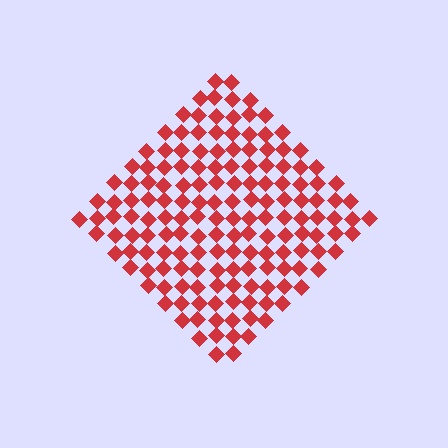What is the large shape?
The large shape is a diamond.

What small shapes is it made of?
It is made of small diamonds.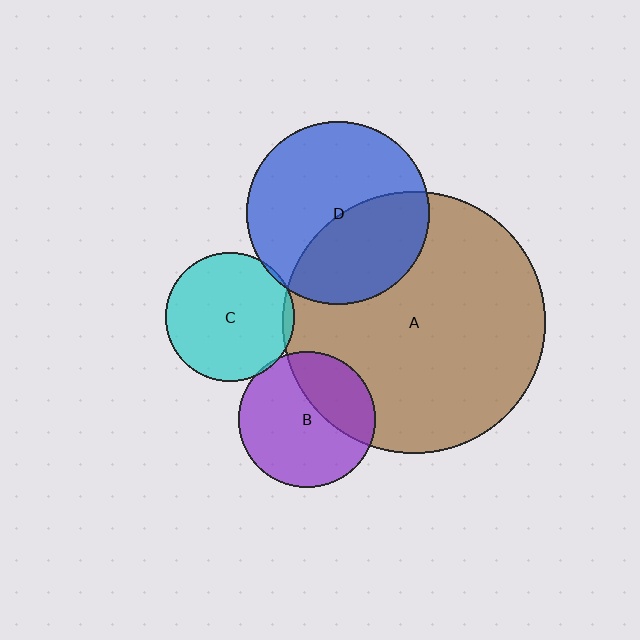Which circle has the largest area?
Circle A (brown).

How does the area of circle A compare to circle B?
Approximately 3.7 times.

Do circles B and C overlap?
Yes.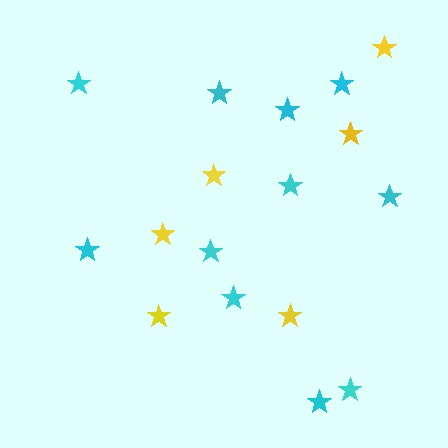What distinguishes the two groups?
There are 2 groups: one group of yellow stars (6) and one group of cyan stars (11).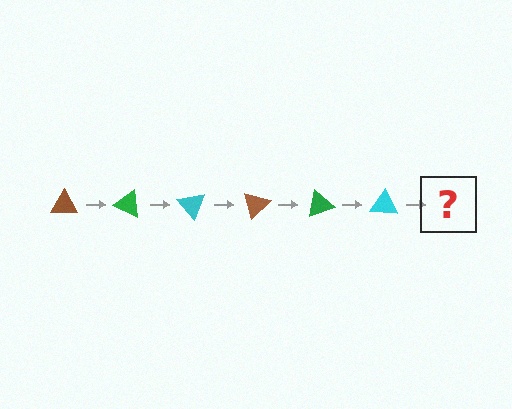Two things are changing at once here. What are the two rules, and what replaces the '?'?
The two rules are that it rotates 25 degrees each step and the color cycles through brown, green, and cyan. The '?' should be a brown triangle, rotated 150 degrees from the start.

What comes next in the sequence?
The next element should be a brown triangle, rotated 150 degrees from the start.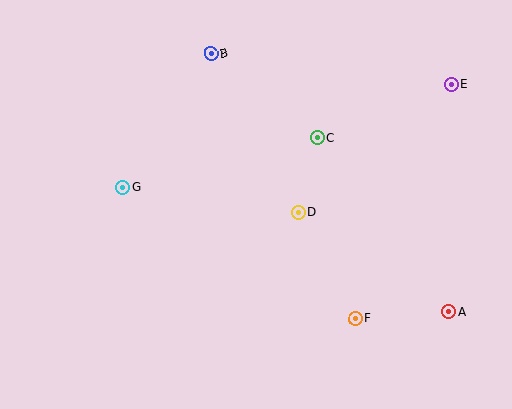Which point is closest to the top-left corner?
Point B is closest to the top-left corner.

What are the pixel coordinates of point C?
Point C is at (317, 138).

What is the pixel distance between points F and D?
The distance between F and D is 121 pixels.